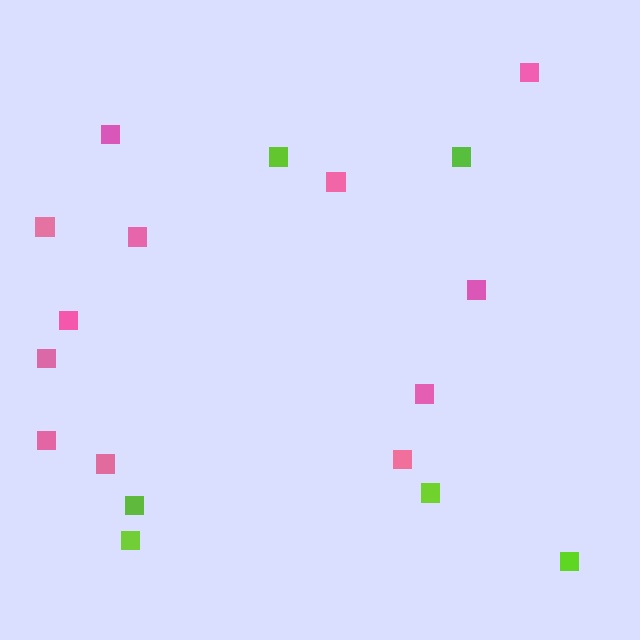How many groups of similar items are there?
There are 2 groups: one group of pink squares (12) and one group of lime squares (6).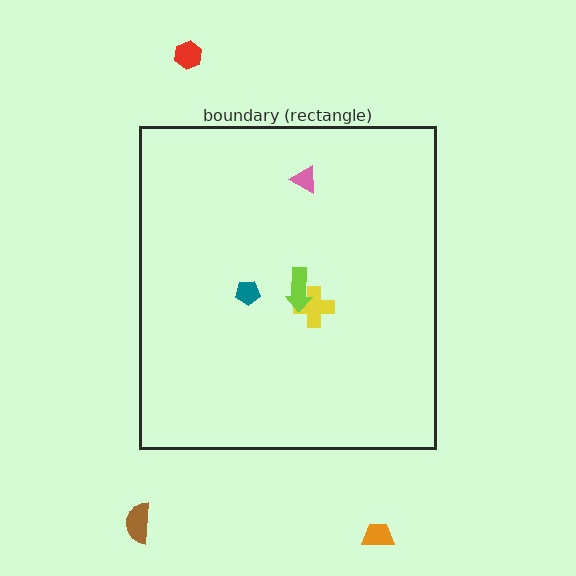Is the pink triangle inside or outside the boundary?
Inside.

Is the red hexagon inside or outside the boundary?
Outside.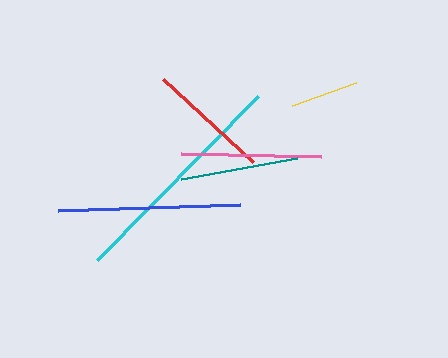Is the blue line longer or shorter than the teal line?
The blue line is longer than the teal line.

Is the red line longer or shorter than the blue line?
The blue line is longer than the red line.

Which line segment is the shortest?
The yellow line is the shortest at approximately 69 pixels.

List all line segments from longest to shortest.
From longest to shortest: cyan, blue, pink, red, teal, yellow.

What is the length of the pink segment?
The pink segment is approximately 140 pixels long.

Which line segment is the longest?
The cyan line is the longest at approximately 229 pixels.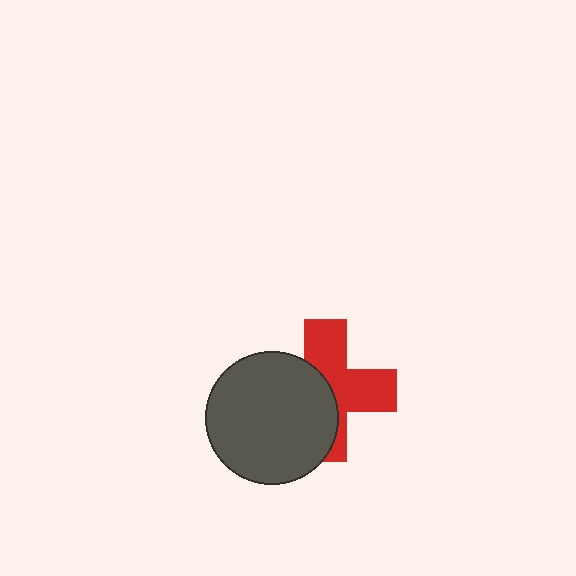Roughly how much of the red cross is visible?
About half of it is visible (roughly 53%).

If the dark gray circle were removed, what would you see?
You would see the complete red cross.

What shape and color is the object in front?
The object in front is a dark gray circle.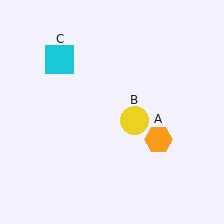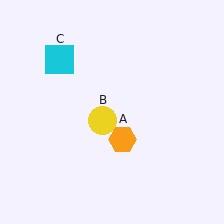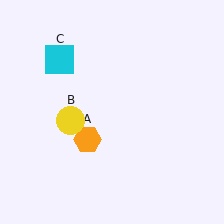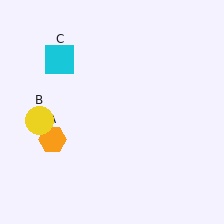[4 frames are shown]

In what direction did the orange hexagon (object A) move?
The orange hexagon (object A) moved left.